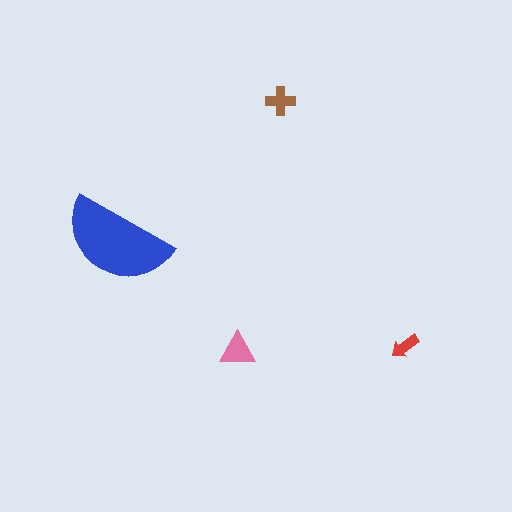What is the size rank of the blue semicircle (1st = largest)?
1st.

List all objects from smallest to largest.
The red arrow, the brown cross, the pink triangle, the blue semicircle.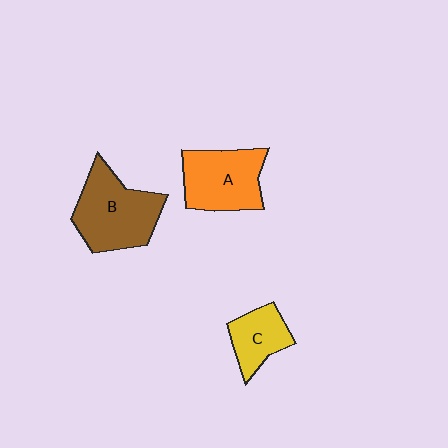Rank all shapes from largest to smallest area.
From largest to smallest: B (brown), A (orange), C (yellow).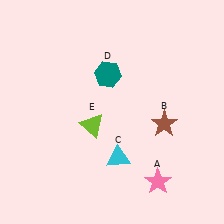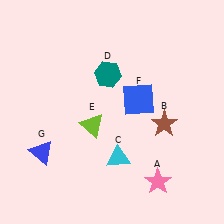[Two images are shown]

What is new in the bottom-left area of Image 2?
A blue triangle (G) was added in the bottom-left area of Image 2.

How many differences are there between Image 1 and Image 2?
There are 2 differences between the two images.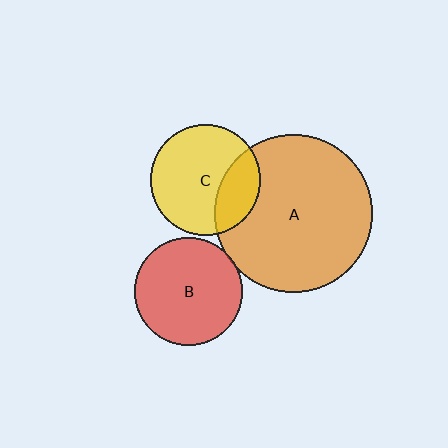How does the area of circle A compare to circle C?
Approximately 2.0 times.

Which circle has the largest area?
Circle A (orange).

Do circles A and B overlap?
Yes.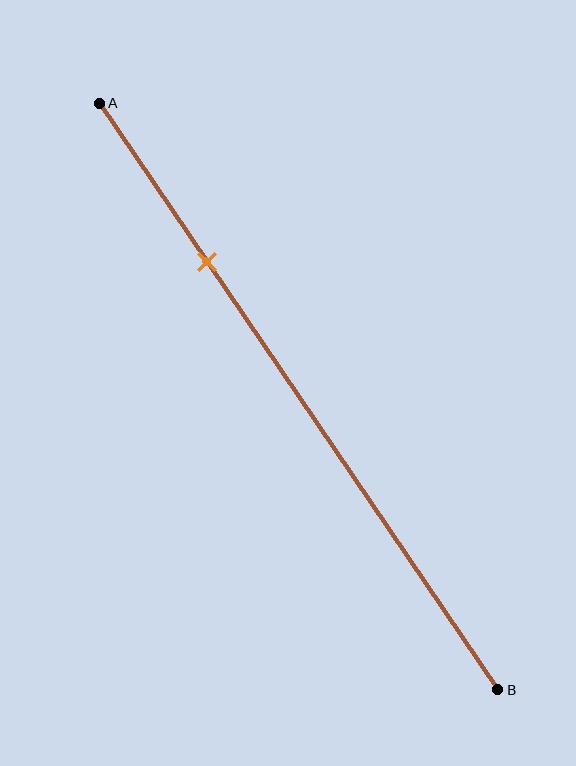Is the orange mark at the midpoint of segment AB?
No, the mark is at about 25% from A, not at the 50% midpoint.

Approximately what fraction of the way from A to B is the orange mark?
The orange mark is approximately 25% of the way from A to B.